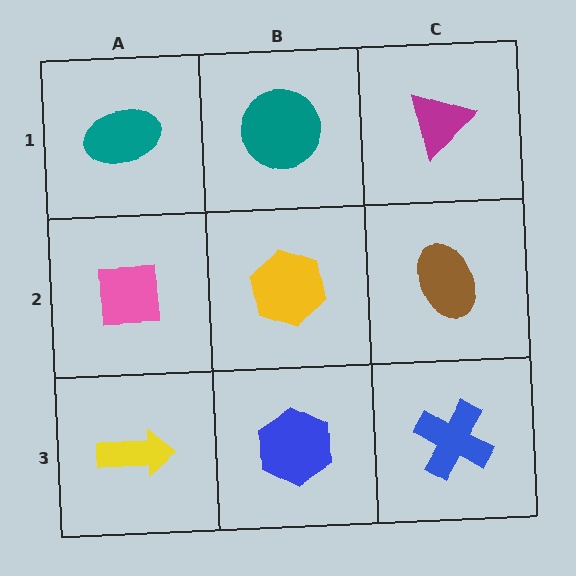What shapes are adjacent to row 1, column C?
A brown ellipse (row 2, column C), a teal circle (row 1, column B).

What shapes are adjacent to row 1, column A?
A pink square (row 2, column A), a teal circle (row 1, column B).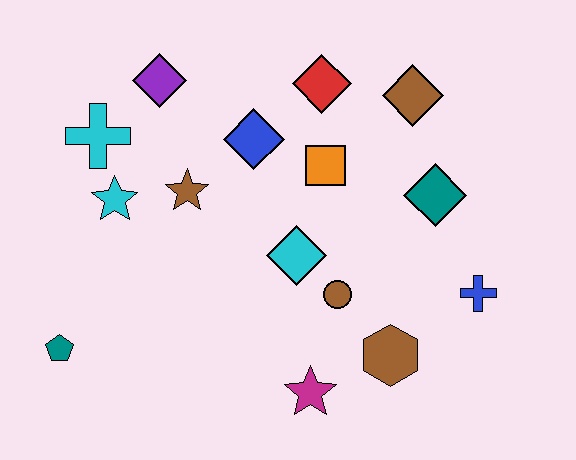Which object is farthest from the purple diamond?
The blue cross is farthest from the purple diamond.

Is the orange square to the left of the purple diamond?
No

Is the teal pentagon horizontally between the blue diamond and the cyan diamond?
No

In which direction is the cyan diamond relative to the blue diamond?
The cyan diamond is below the blue diamond.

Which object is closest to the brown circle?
The cyan diamond is closest to the brown circle.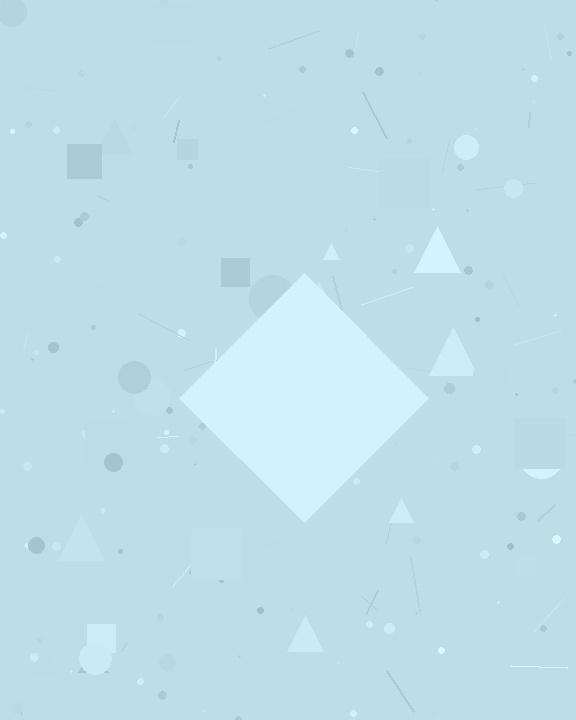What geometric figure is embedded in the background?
A diamond is embedded in the background.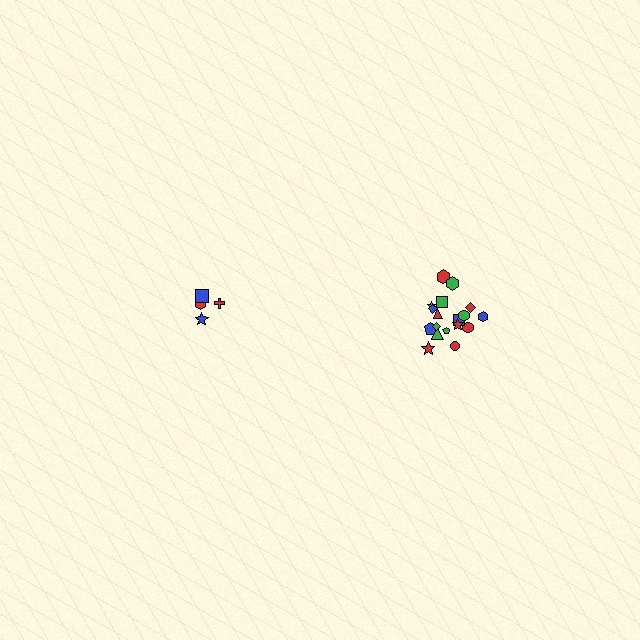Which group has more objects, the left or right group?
The right group.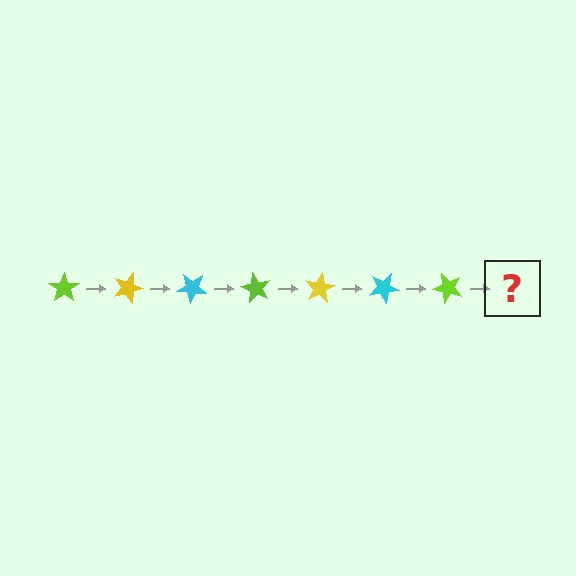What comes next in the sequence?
The next element should be a yellow star, rotated 140 degrees from the start.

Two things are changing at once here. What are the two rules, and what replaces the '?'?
The two rules are that it rotates 20 degrees each step and the color cycles through lime, yellow, and cyan. The '?' should be a yellow star, rotated 140 degrees from the start.